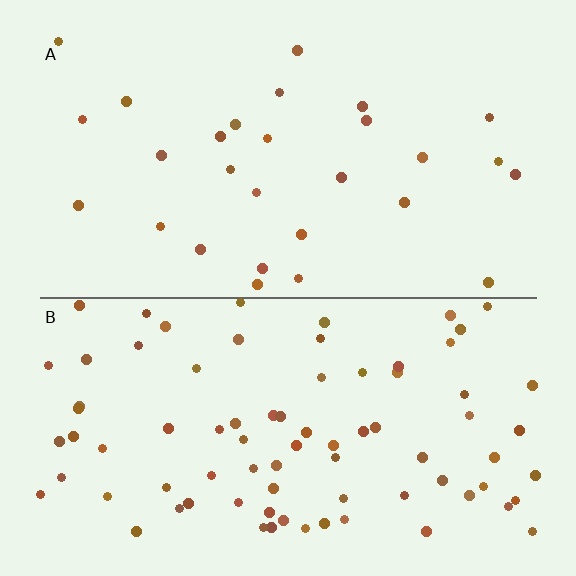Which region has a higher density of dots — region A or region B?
B (the bottom).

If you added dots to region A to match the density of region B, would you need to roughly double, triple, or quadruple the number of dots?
Approximately triple.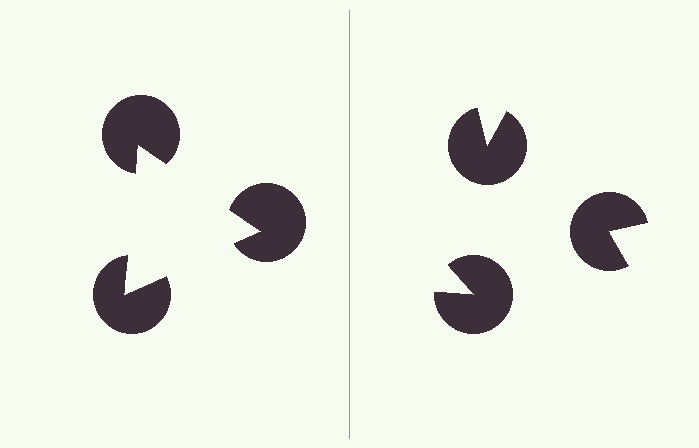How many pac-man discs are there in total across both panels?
6 — 3 on each side.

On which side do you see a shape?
An illusory triangle appears on the left side. On the right side the wedge cuts are rotated, so no coherent shape forms.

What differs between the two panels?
The pac-man discs are positioned identically on both sides; only the wedge orientations differ. On the left they align to a triangle; on the right they are misaligned.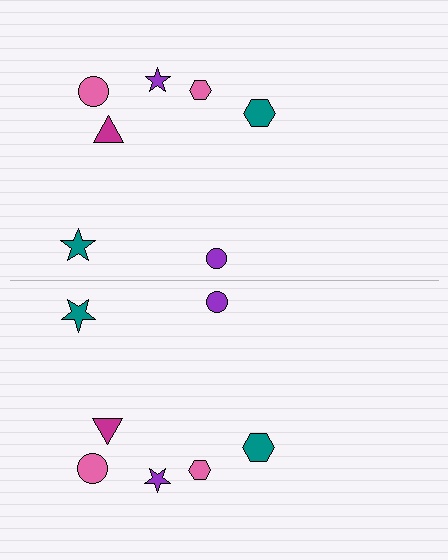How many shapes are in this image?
There are 14 shapes in this image.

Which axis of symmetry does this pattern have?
The pattern has a horizontal axis of symmetry running through the center of the image.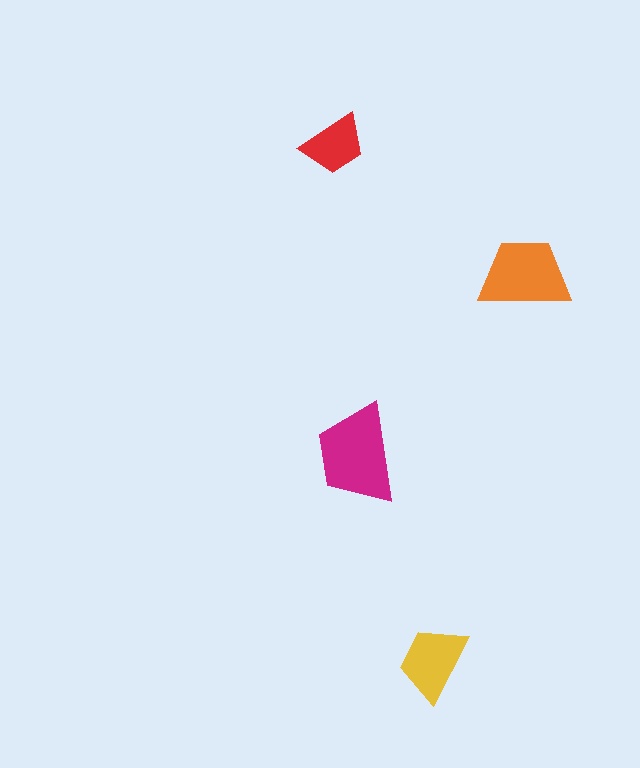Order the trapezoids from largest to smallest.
the magenta one, the orange one, the yellow one, the red one.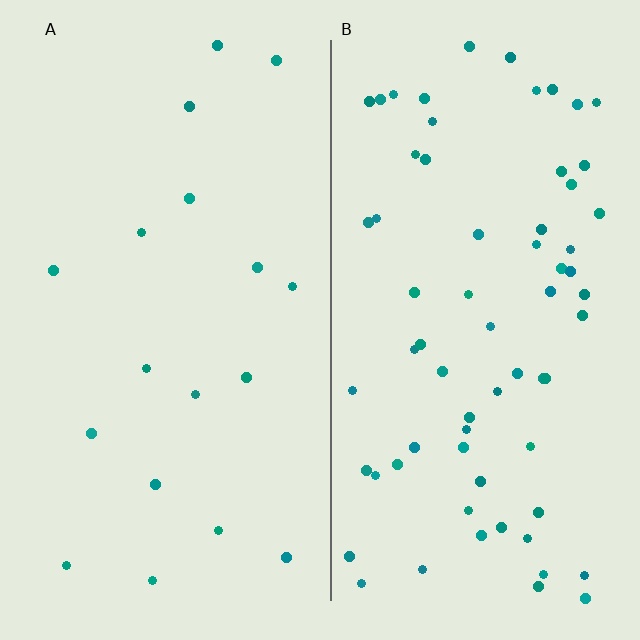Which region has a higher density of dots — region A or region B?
B (the right).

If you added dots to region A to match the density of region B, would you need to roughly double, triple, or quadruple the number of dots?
Approximately quadruple.